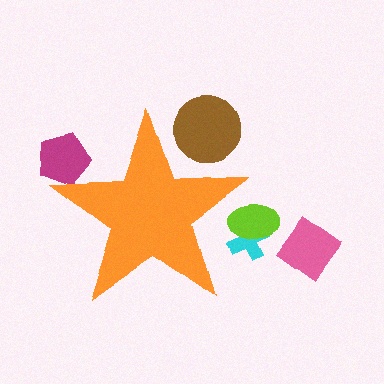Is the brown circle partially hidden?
Yes, the brown circle is partially hidden behind the orange star.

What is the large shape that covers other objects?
An orange star.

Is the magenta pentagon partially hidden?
Yes, the magenta pentagon is partially hidden behind the orange star.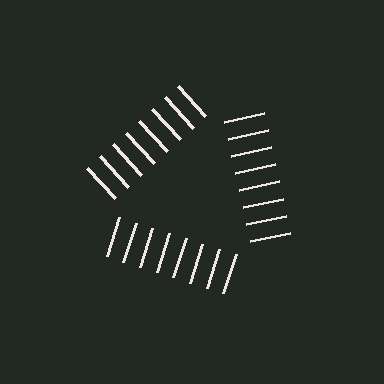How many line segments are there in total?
24 — 8 along each of the 3 edges.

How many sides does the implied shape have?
3 sides — the line-ends trace a triangle.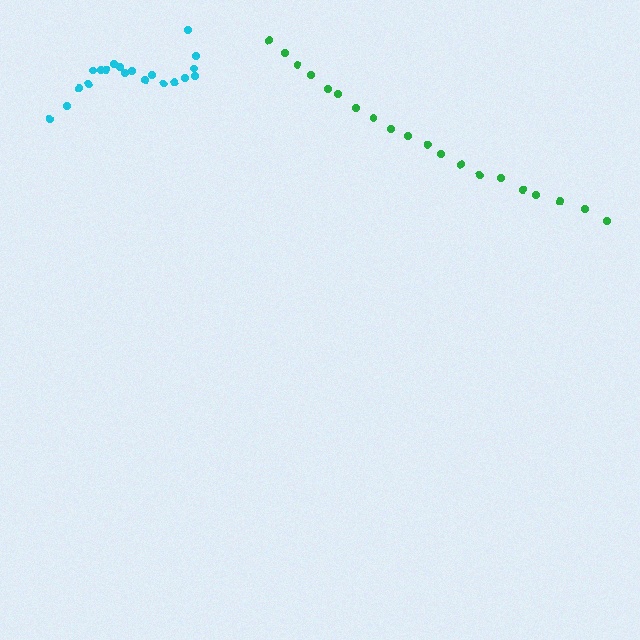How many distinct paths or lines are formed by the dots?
There are 2 distinct paths.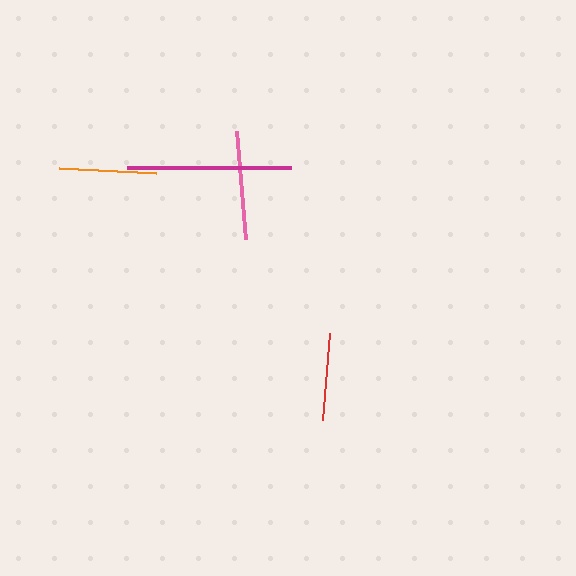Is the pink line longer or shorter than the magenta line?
The magenta line is longer than the pink line.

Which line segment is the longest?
The magenta line is the longest at approximately 164 pixels.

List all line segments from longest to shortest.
From longest to shortest: magenta, pink, orange, red.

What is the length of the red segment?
The red segment is approximately 88 pixels long.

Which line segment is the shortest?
The red line is the shortest at approximately 88 pixels.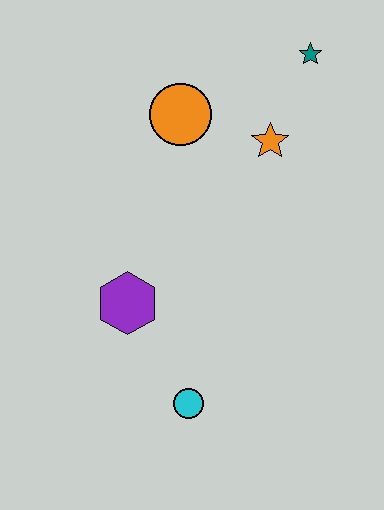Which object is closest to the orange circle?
The orange star is closest to the orange circle.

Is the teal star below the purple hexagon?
No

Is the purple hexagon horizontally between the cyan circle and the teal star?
No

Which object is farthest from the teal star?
The cyan circle is farthest from the teal star.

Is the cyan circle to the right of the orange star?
No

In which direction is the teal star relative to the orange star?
The teal star is above the orange star.